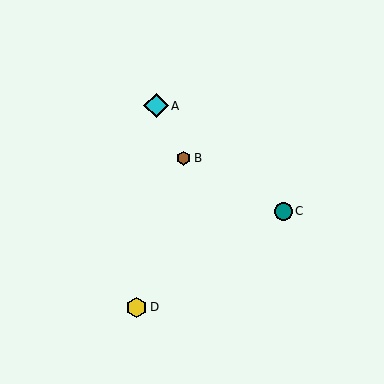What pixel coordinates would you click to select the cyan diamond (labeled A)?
Click at (156, 106) to select the cyan diamond A.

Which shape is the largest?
The cyan diamond (labeled A) is the largest.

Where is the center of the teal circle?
The center of the teal circle is at (283, 211).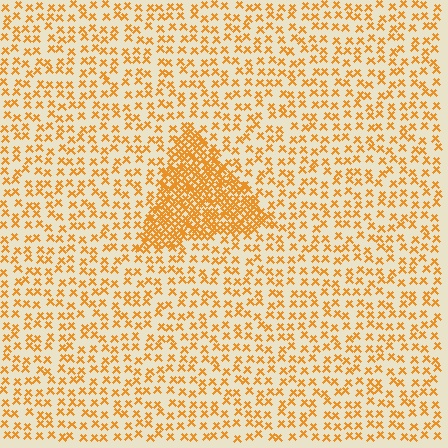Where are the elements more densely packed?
The elements are more densely packed inside the triangle boundary.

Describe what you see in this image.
The image contains small orange elements arranged at two different densities. A triangle-shaped region is visible where the elements are more densely packed than the surrounding area.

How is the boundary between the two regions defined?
The boundary is defined by a change in element density (approximately 2.9x ratio). All elements are the same color, size, and shape.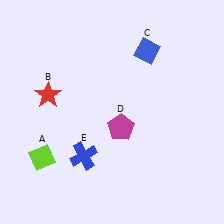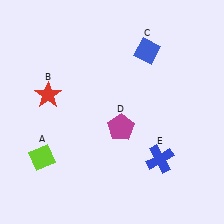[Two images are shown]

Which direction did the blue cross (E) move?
The blue cross (E) moved right.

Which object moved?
The blue cross (E) moved right.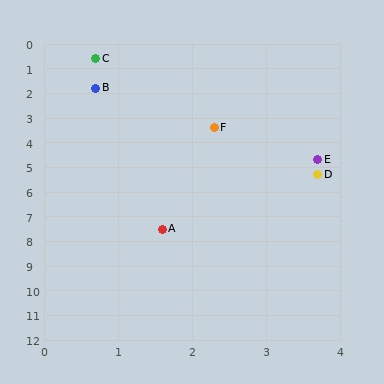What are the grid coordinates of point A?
Point A is at approximately (1.6, 7.5).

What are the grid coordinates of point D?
Point D is at approximately (3.7, 5.3).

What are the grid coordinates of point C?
Point C is at approximately (0.7, 0.6).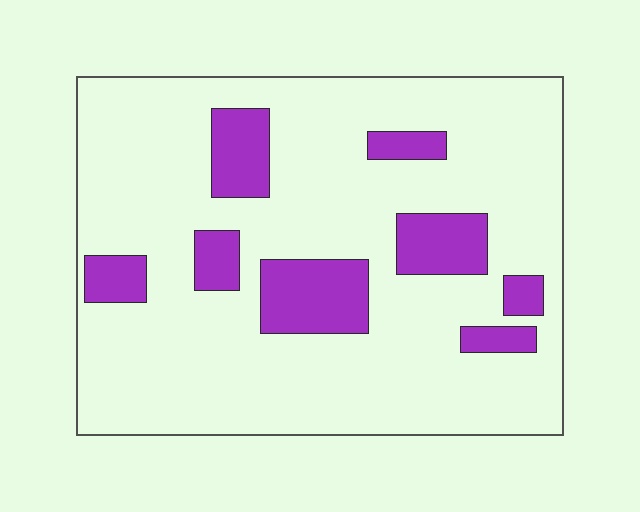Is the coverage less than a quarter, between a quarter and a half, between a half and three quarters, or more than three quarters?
Less than a quarter.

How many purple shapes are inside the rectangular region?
8.